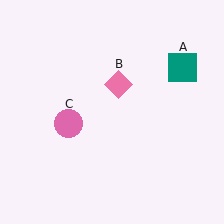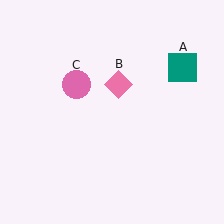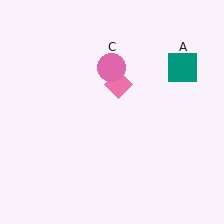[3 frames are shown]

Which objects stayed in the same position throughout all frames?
Teal square (object A) and pink diamond (object B) remained stationary.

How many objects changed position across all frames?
1 object changed position: pink circle (object C).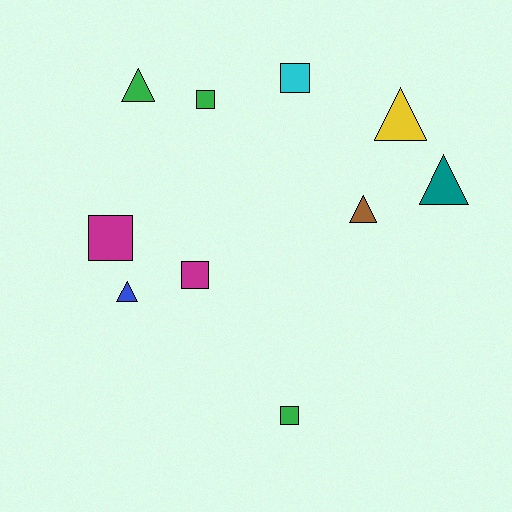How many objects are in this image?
There are 10 objects.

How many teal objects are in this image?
There is 1 teal object.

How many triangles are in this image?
There are 5 triangles.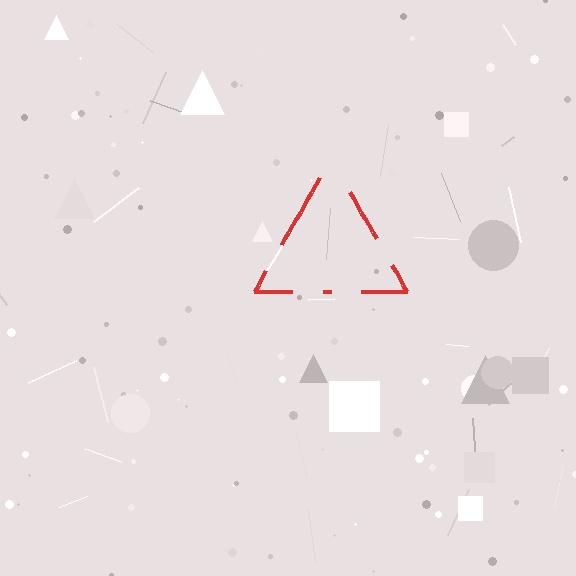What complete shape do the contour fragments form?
The contour fragments form a triangle.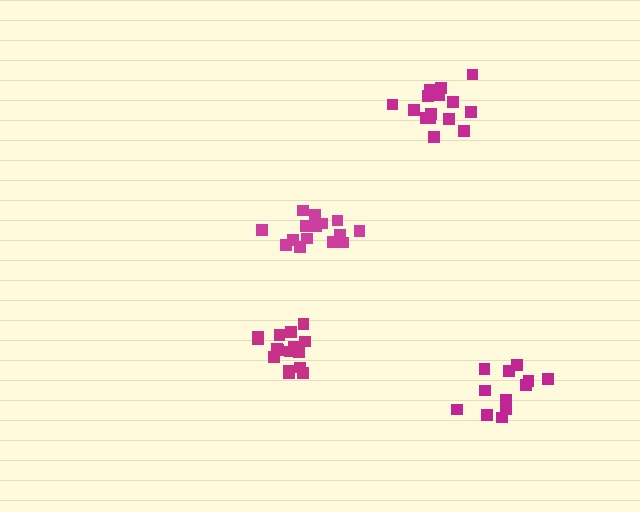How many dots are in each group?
Group 1: 17 dots, Group 2: 15 dots, Group 3: 16 dots, Group 4: 12 dots (60 total).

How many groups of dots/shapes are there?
There are 4 groups.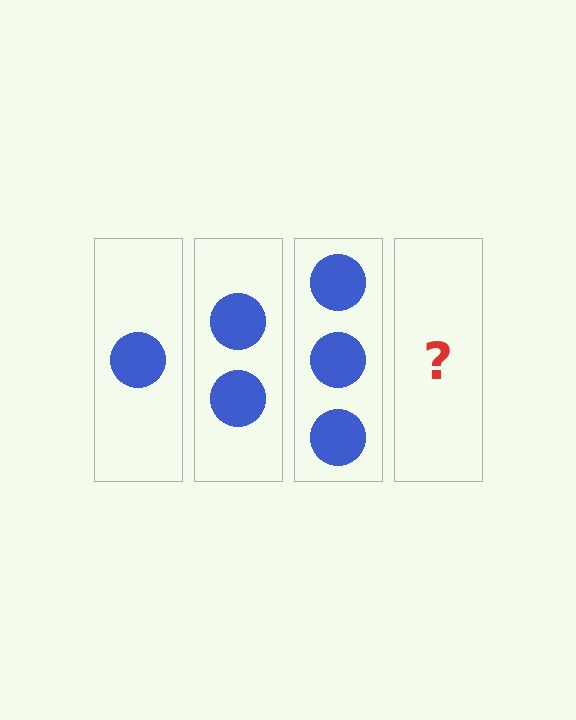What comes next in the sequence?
The next element should be 4 circles.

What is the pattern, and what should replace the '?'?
The pattern is that each step adds one more circle. The '?' should be 4 circles.